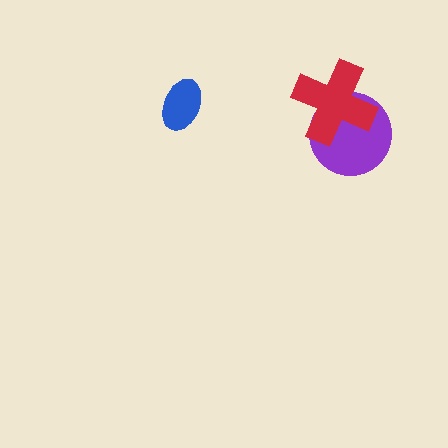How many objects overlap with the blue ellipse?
0 objects overlap with the blue ellipse.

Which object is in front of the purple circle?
The red cross is in front of the purple circle.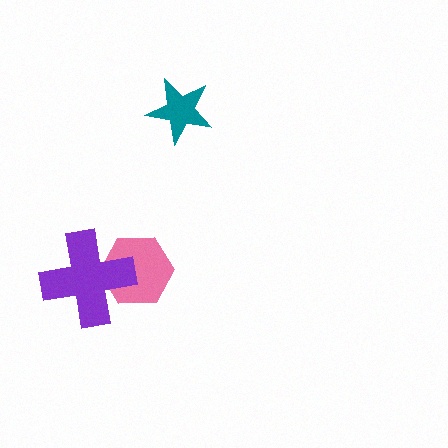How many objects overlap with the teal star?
0 objects overlap with the teal star.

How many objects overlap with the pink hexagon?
1 object overlaps with the pink hexagon.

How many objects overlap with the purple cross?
1 object overlaps with the purple cross.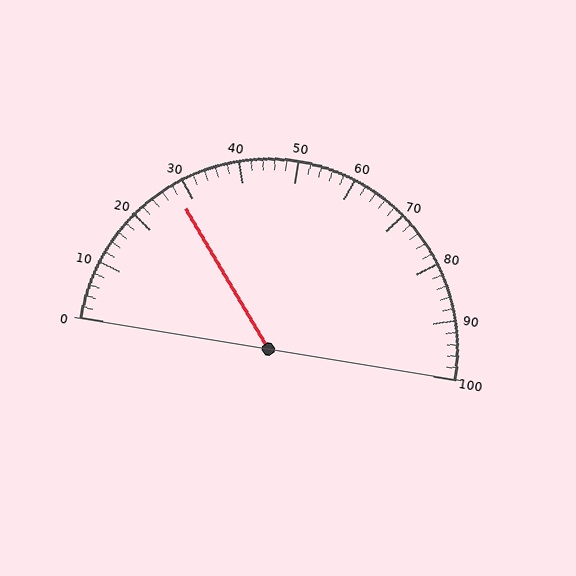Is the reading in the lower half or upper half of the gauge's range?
The reading is in the lower half of the range (0 to 100).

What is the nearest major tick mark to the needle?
The nearest major tick mark is 30.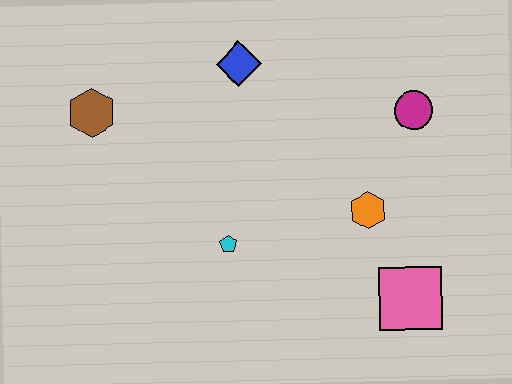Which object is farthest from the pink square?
The brown hexagon is farthest from the pink square.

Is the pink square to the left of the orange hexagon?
No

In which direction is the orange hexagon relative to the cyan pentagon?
The orange hexagon is to the right of the cyan pentagon.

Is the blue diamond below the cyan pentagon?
No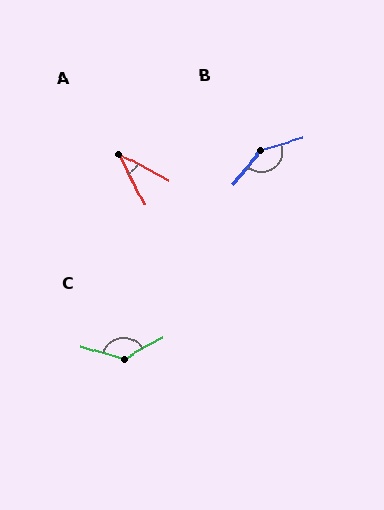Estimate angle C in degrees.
Approximately 134 degrees.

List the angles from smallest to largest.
A (36°), C (134°), B (147°).